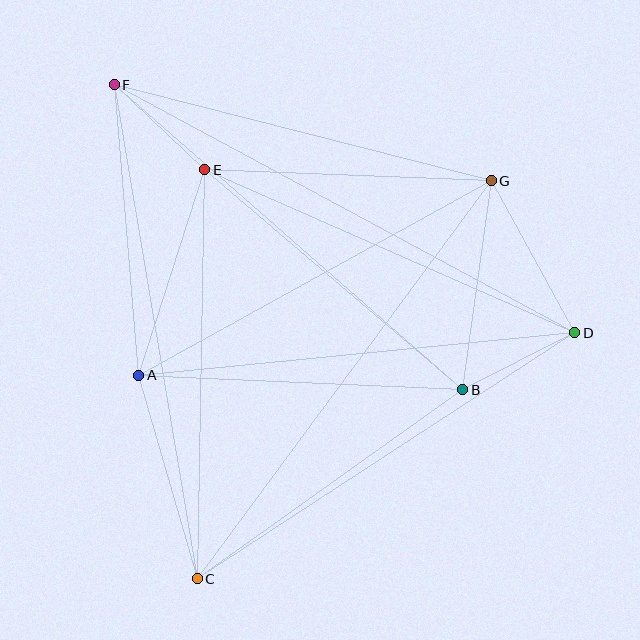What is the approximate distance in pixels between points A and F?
The distance between A and F is approximately 291 pixels.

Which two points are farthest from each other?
Points D and F are farthest from each other.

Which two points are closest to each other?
Points E and F are closest to each other.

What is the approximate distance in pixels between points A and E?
The distance between A and E is approximately 216 pixels.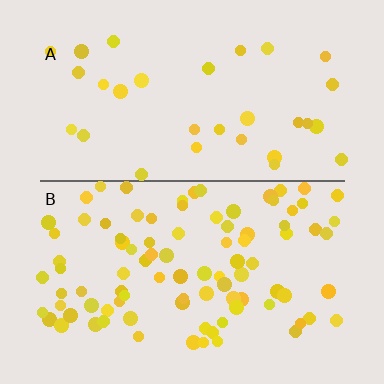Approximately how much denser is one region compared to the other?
Approximately 2.8× — region B over region A.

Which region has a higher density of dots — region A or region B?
B (the bottom).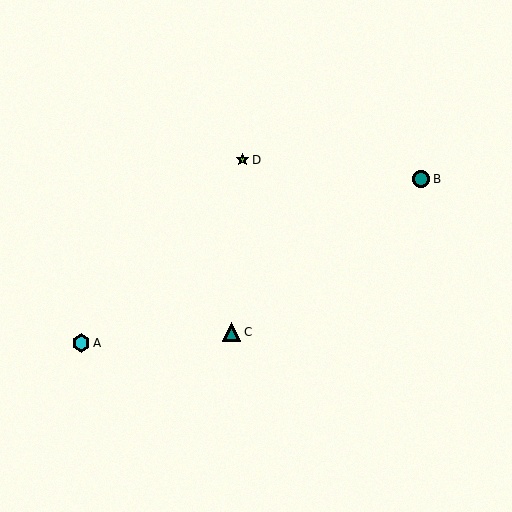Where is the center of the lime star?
The center of the lime star is at (242, 160).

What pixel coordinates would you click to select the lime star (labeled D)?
Click at (242, 160) to select the lime star D.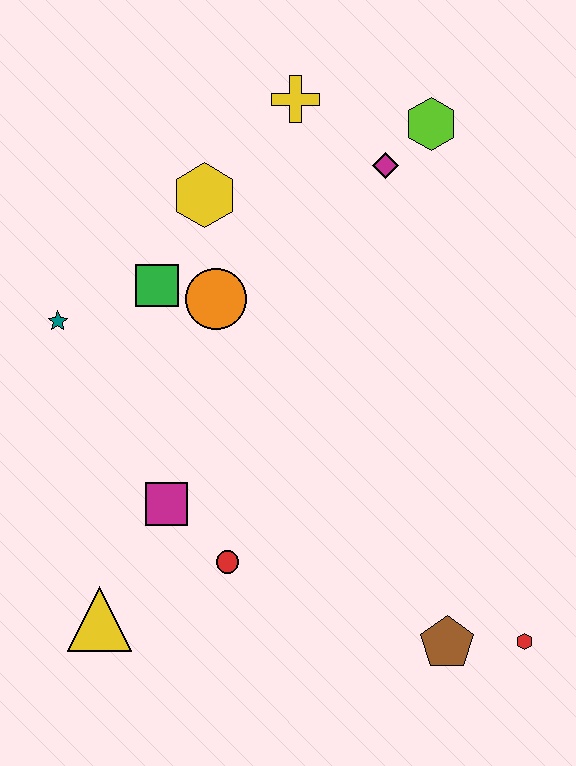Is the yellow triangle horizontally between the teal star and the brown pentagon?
Yes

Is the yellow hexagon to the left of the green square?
No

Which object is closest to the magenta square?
The red circle is closest to the magenta square.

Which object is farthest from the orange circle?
The red hexagon is farthest from the orange circle.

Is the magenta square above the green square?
No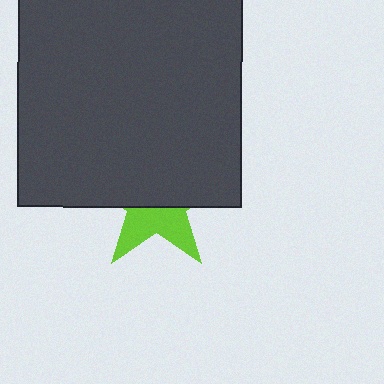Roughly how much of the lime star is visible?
A small part of it is visible (roughly 40%).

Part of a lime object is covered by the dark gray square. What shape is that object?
It is a star.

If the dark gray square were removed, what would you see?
You would see the complete lime star.